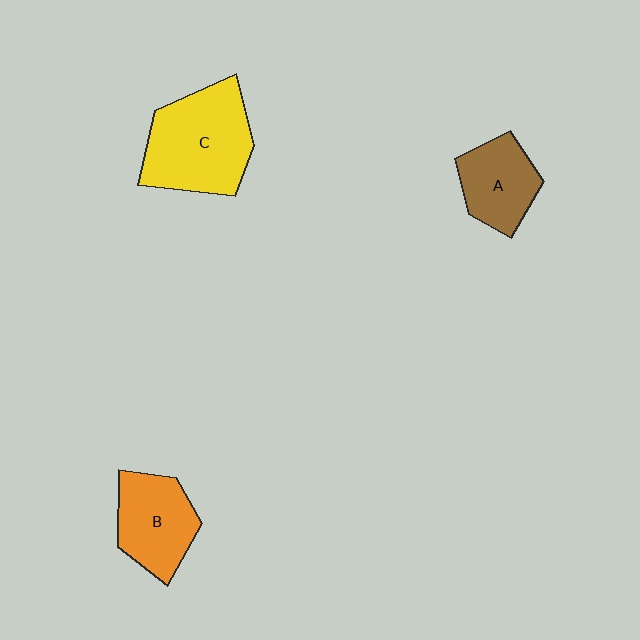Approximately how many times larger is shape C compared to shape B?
Approximately 1.5 times.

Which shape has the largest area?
Shape C (yellow).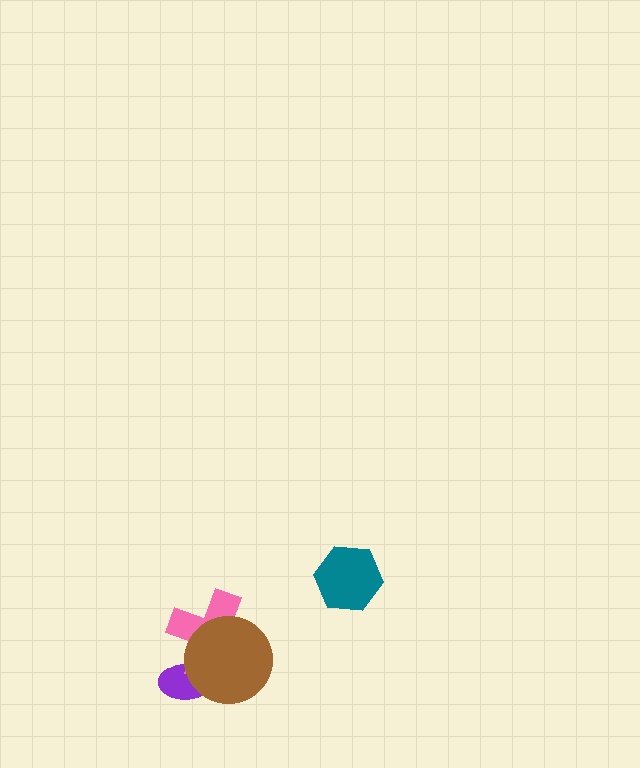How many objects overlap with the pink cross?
2 objects overlap with the pink cross.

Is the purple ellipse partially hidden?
Yes, it is partially covered by another shape.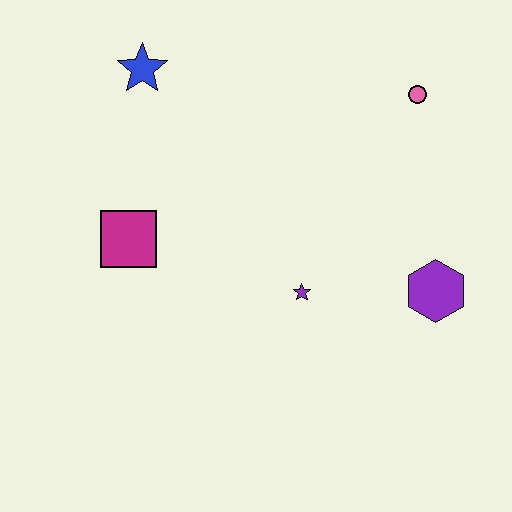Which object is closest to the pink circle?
The purple hexagon is closest to the pink circle.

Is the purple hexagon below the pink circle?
Yes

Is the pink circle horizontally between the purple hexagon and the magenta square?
Yes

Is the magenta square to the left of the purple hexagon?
Yes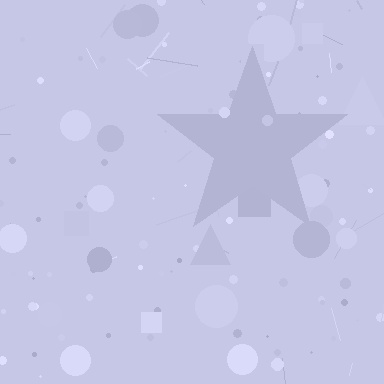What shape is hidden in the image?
A star is hidden in the image.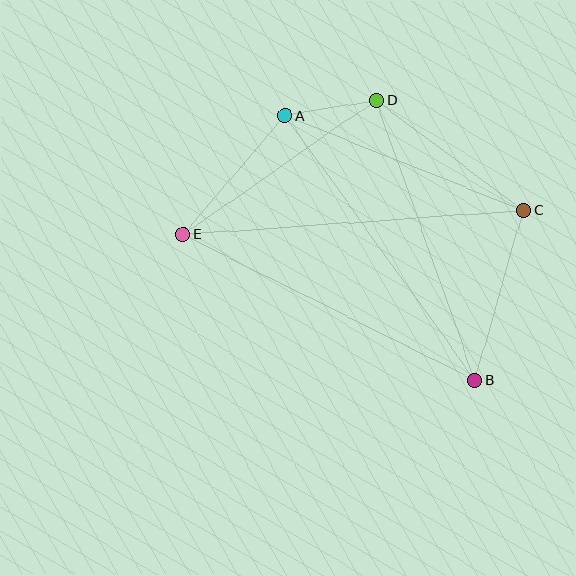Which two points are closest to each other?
Points A and D are closest to each other.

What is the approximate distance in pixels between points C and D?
The distance between C and D is approximately 184 pixels.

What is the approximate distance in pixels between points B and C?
The distance between B and C is approximately 177 pixels.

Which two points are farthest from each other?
Points C and E are farthest from each other.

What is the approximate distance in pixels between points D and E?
The distance between D and E is approximately 235 pixels.